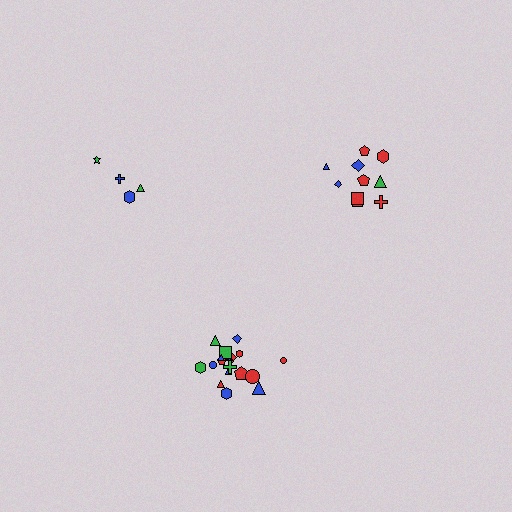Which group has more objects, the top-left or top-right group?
The top-right group.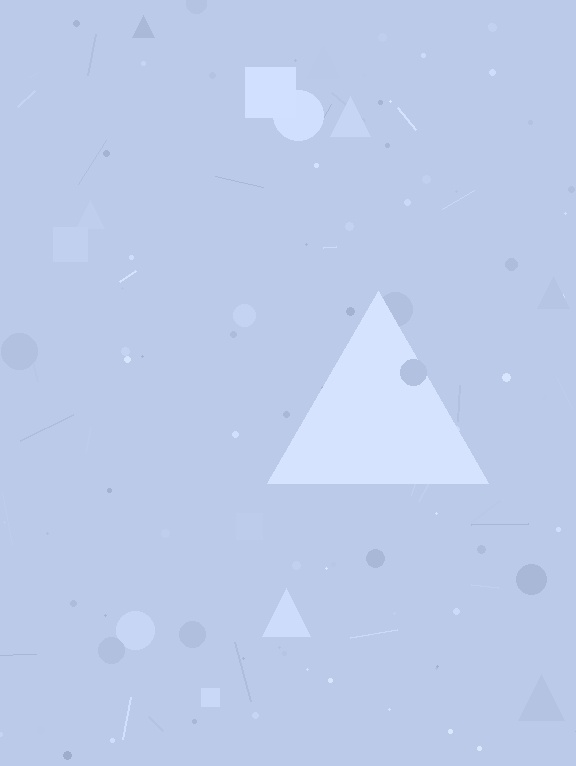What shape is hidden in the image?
A triangle is hidden in the image.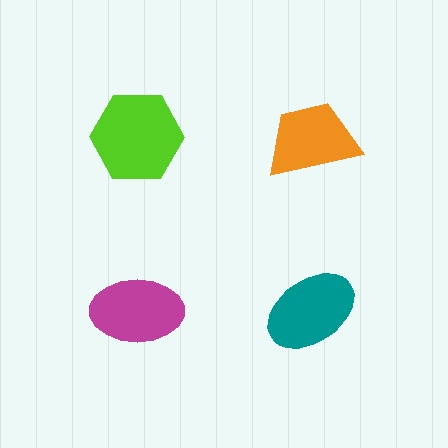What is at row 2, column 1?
A magenta ellipse.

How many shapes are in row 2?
2 shapes.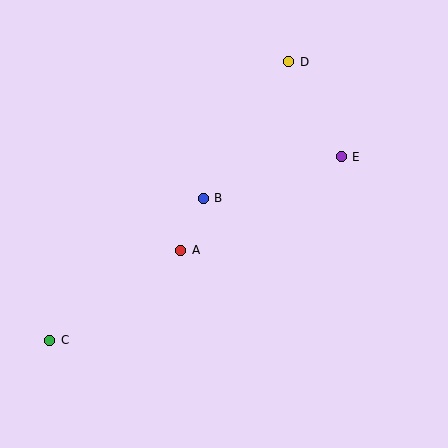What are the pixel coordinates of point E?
Point E is at (341, 157).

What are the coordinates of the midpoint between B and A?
The midpoint between B and A is at (192, 224).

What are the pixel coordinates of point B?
Point B is at (203, 198).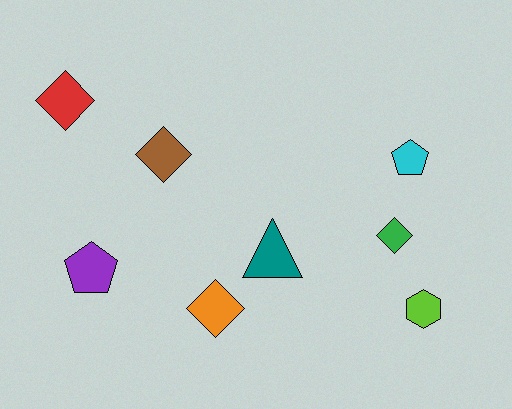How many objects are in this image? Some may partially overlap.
There are 8 objects.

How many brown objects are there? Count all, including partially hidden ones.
There is 1 brown object.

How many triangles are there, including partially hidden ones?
There is 1 triangle.